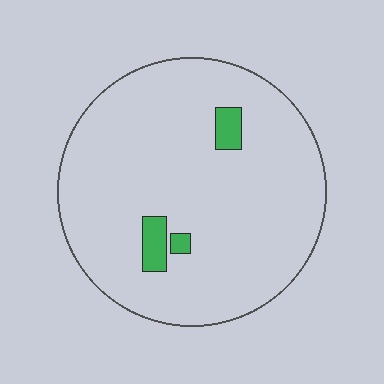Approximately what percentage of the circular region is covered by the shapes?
Approximately 5%.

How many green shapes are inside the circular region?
3.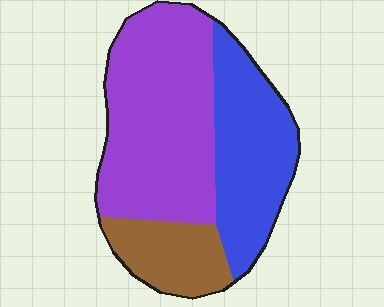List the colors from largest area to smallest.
From largest to smallest: purple, blue, brown.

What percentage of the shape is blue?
Blue covers roughly 30% of the shape.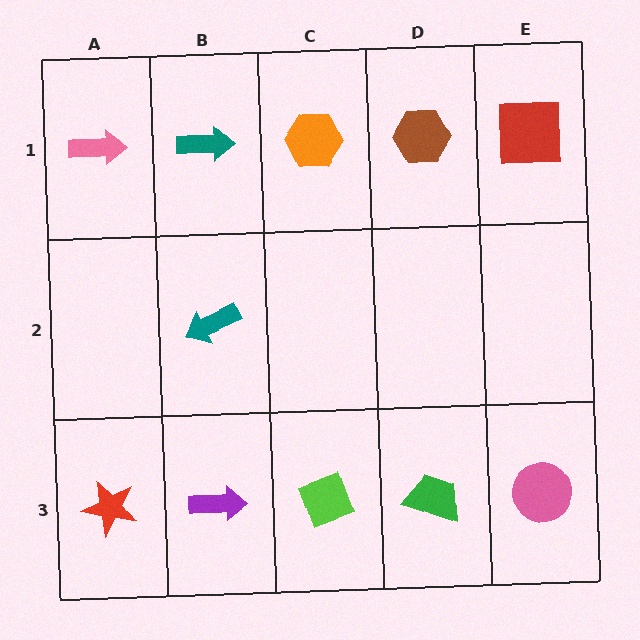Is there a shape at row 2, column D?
No, that cell is empty.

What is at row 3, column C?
A lime diamond.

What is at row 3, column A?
A red star.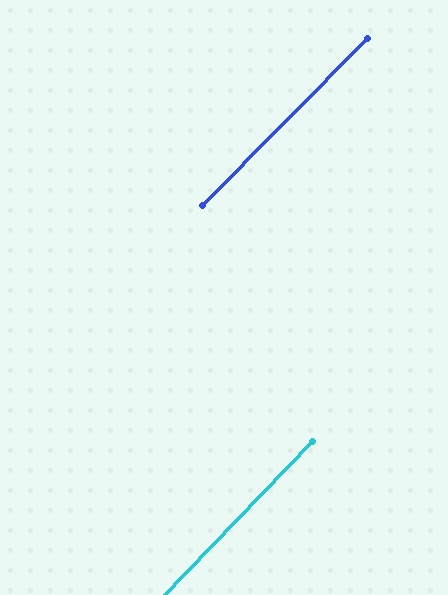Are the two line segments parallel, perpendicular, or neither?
Parallel — their directions differ by only 0.8°.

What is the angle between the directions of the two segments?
Approximately 1 degree.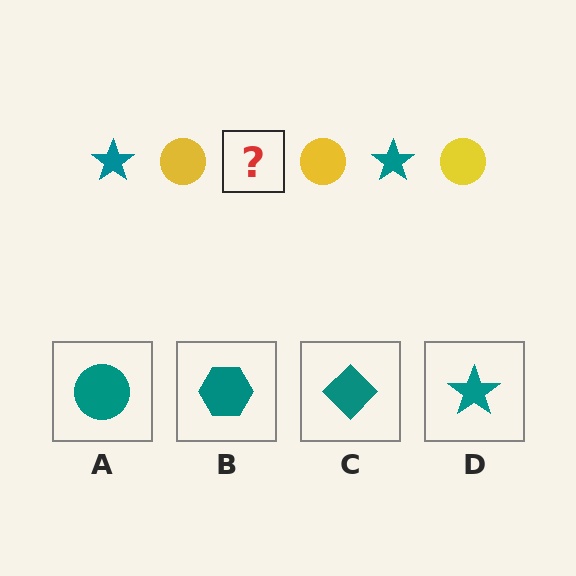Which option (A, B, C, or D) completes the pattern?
D.